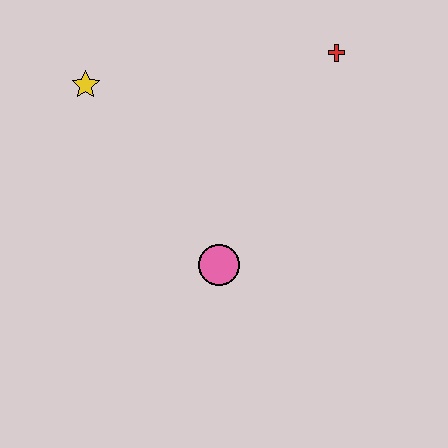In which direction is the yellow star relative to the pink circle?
The yellow star is above the pink circle.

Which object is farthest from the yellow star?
The red cross is farthest from the yellow star.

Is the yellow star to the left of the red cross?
Yes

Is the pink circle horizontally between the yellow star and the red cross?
Yes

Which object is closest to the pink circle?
The yellow star is closest to the pink circle.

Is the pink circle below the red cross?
Yes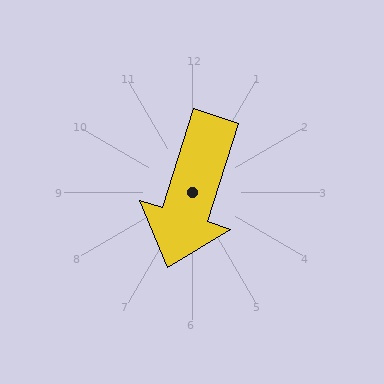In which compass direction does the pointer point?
South.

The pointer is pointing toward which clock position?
Roughly 7 o'clock.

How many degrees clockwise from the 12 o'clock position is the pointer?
Approximately 198 degrees.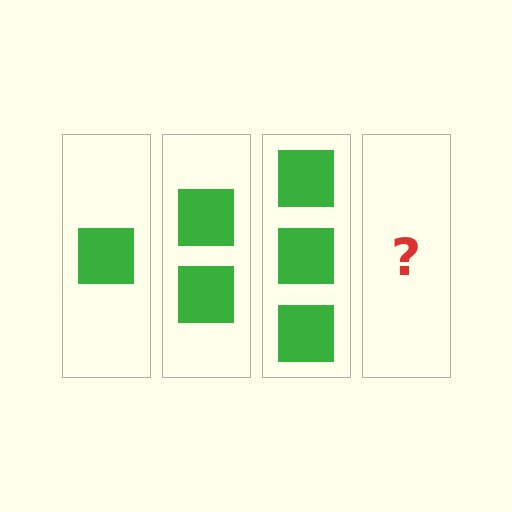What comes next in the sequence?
The next element should be 4 squares.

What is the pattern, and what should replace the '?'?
The pattern is that each step adds one more square. The '?' should be 4 squares.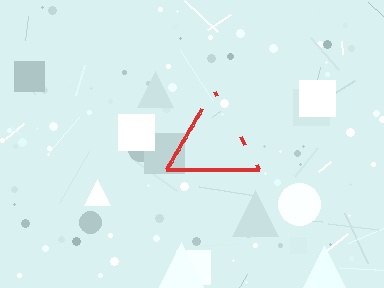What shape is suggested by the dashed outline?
The dashed outline suggests a triangle.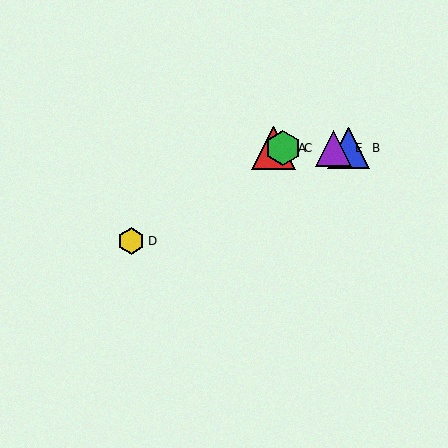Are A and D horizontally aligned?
No, A is at y≈148 and D is at y≈241.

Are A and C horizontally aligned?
Yes, both are at y≈148.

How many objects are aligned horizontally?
4 objects (A, B, C, E) are aligned horizontally.